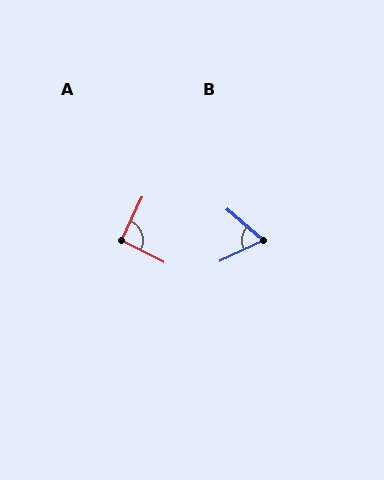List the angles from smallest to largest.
B (66°), A (92°).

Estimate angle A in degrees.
Approximately 92 degrees.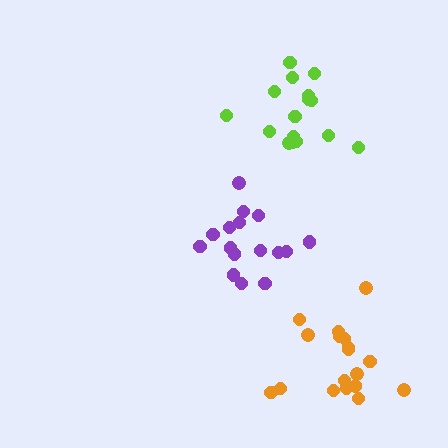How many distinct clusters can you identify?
There are 3 distinct clusters.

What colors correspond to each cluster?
The clusters are colored: orange, purple, lime.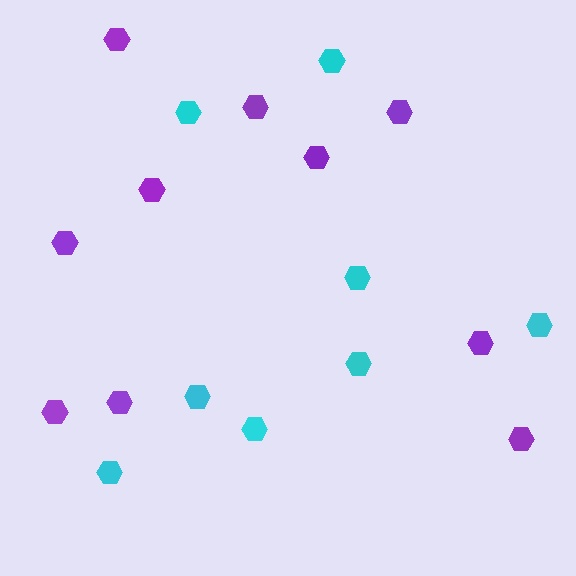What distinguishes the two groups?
There are 2 groups: one group of cyan hexagons (8) and one group of purple hexagons (10).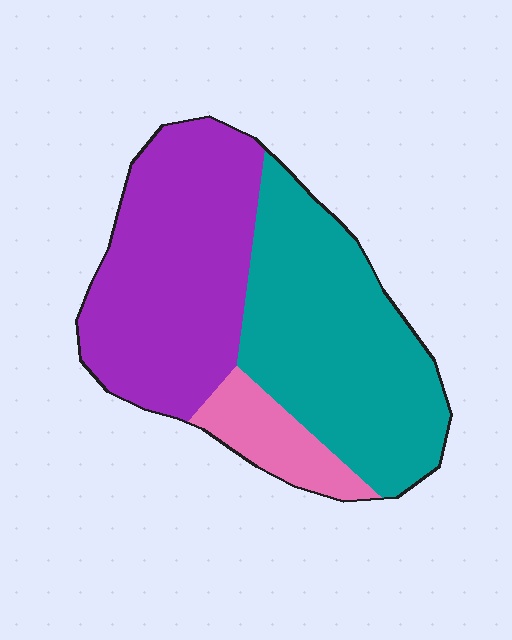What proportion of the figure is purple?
Purple takes up between a quarter and a half of the figure.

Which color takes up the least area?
Pink, at roughly 10%.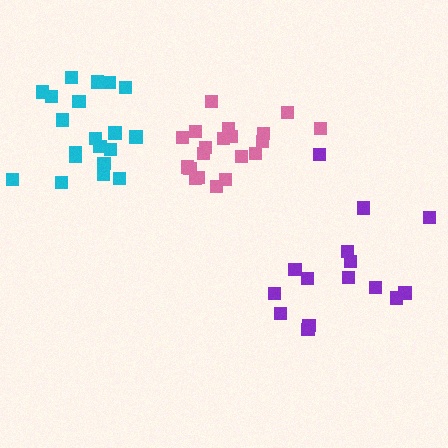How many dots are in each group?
Group 1: 20 dots, Group 2: 15 dots, Group 3: 20 dots (55 total).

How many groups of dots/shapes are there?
There are 3 groups.